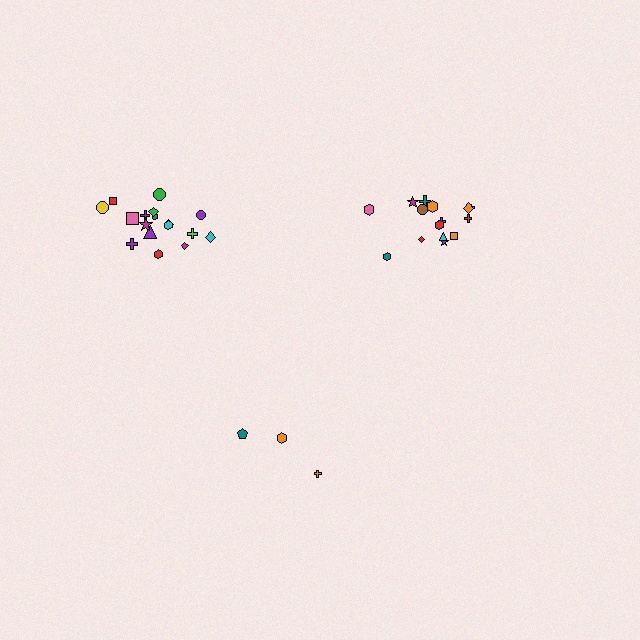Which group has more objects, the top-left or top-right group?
The top-left group.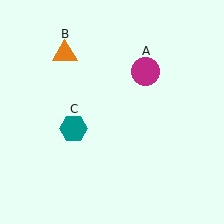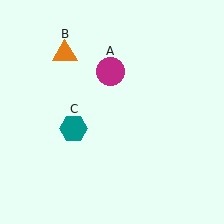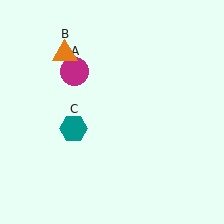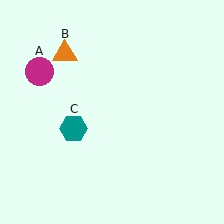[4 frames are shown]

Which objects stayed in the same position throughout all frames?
Orange triangle (object B) and teal hexagon (object C) remained stationary.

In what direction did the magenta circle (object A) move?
The magenta circle (object A) moved left.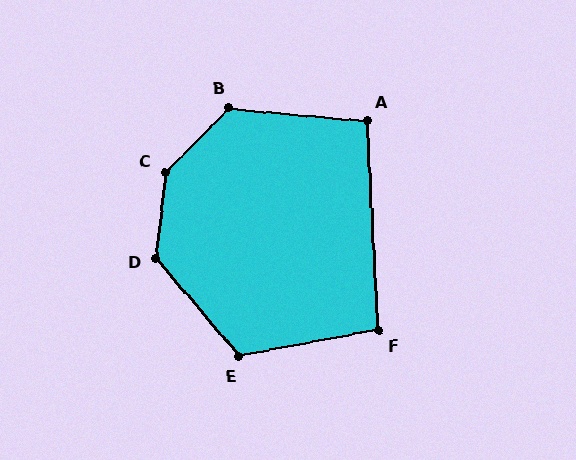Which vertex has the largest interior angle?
C, at approximately 142 degrees.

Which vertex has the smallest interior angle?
F, at approximately 97 degrees.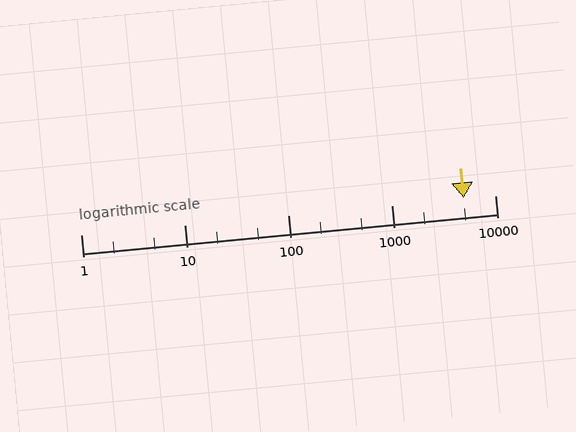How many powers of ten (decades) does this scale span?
The scale spans 4 decades, from 1 to 10000.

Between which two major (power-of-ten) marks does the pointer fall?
The pointer is between 1000 and 10000.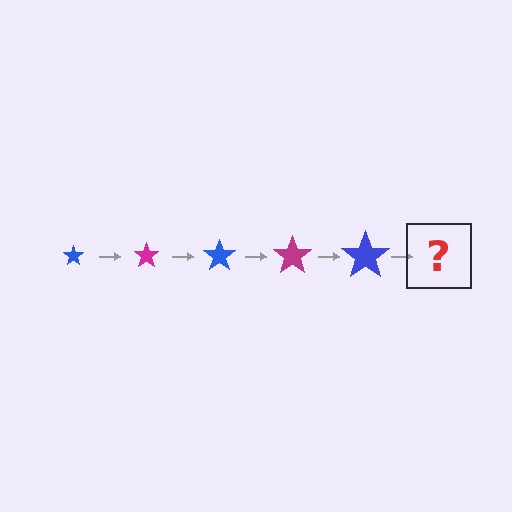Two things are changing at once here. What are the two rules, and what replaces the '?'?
The two rules are that the star grows larger each step and the color cycles through blue and magenta. The '?' should be a magenta star, larger than the previous one.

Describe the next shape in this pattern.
It should be a magenta star, larger than the previous one.